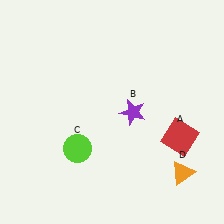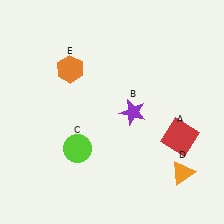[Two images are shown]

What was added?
An orange hexagon (E) was added in Image 2.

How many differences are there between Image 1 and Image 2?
There is 1 difference between the two images.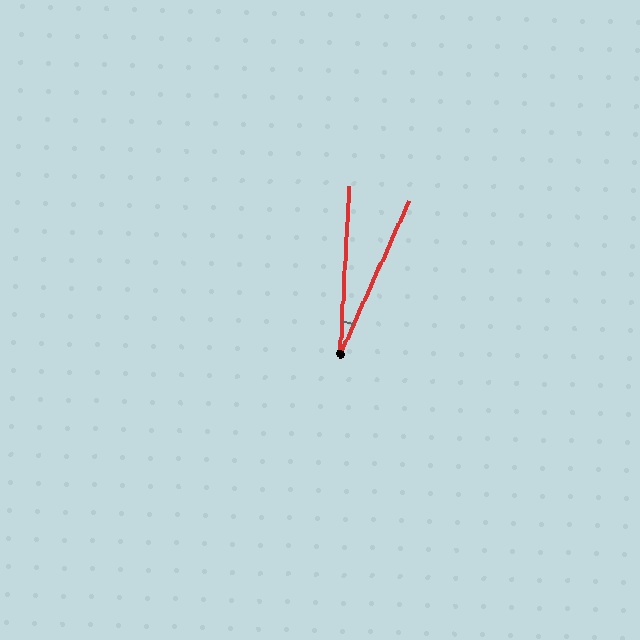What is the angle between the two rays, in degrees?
Approximately 21 degrees.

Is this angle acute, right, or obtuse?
It is acute.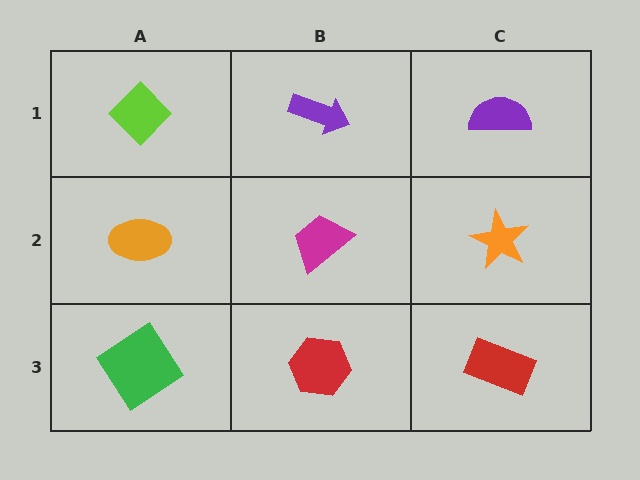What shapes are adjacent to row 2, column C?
A purple semicircle (row 1, column C), a red rectangle (row 3, column C), a magenta trapezoid (row 2, column B).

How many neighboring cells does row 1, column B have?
3.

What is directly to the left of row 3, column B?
A green diamond.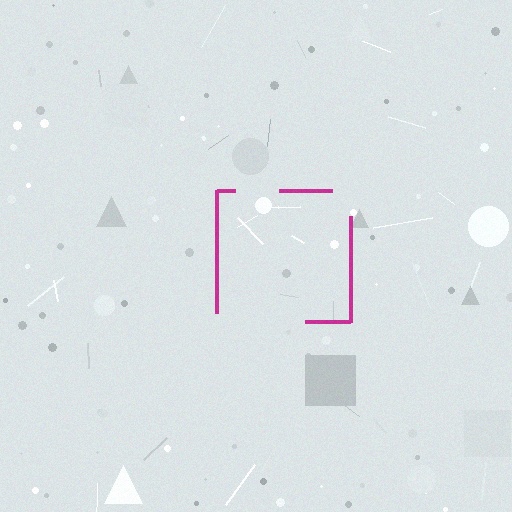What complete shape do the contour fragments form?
The contour fragments form a square.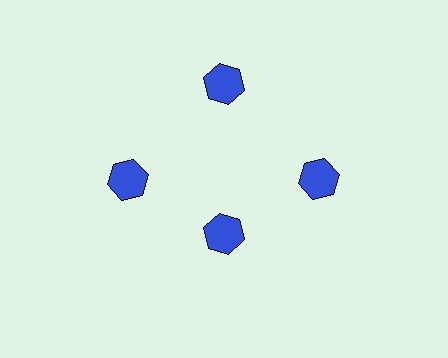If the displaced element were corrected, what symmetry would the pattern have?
It would have 4-fold rotational symmetry — the pattern would map onto itself every 90 degrees.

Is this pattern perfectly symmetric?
No. The 4 blue hexagons are arranged in a ring, but one element near the 6 o'clock position is pulled inward toward the center, breaking the 4-fold rotational symmetry.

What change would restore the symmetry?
The symmetry would be restored by moving it outward, back onto the ring so that all 4 hexagons sit at equal angles and equal distance from the center.